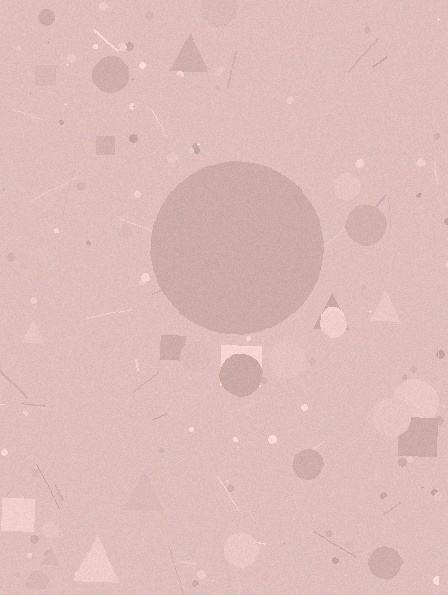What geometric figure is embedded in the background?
A circle is embedded in the background.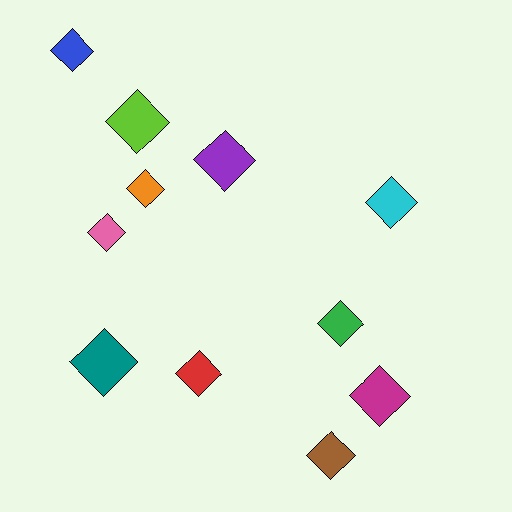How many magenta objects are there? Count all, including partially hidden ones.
There is 1 magenta object.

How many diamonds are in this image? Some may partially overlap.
There are 11 diamonds.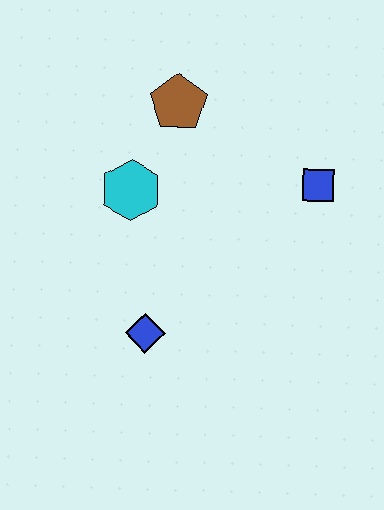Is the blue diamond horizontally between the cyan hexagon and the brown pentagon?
Yes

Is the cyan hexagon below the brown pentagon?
Yes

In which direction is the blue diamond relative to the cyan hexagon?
The blue diamond is below the cyan hexagon.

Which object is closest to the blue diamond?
The cyan hexagon is closest to the blue diamond.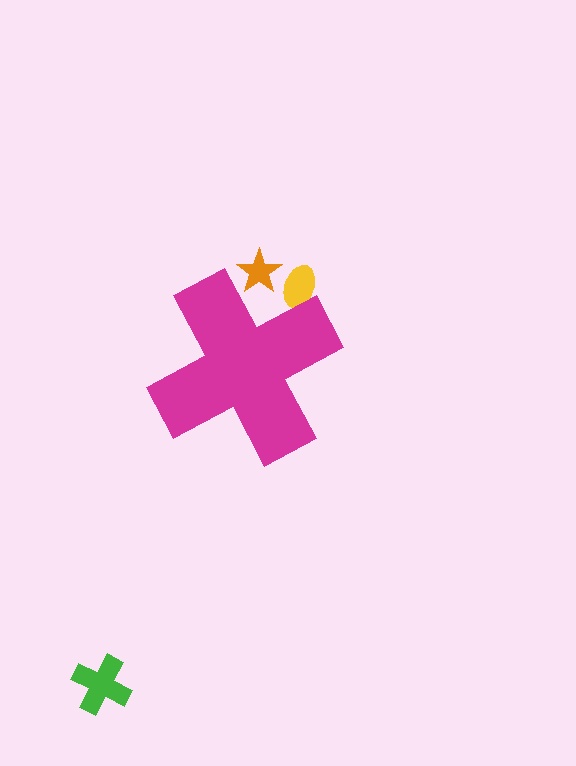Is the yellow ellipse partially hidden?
Yes, the yellow ellipse is partially hidden behind the magenta cross.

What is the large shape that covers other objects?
A magenta cross.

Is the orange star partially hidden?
Yes, the orange star is partially hidden behind the magenta cross.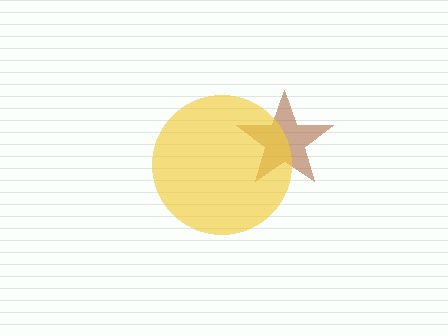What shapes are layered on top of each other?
The layered shapes are: a brown star, a yellow circle.